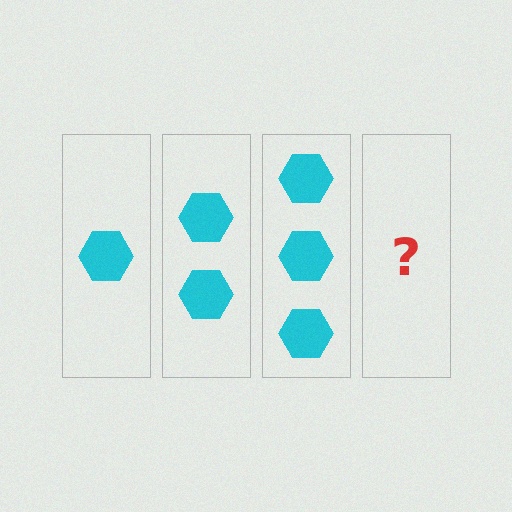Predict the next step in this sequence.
The next step is 4 hexagons.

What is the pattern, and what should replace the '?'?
The pattern is that each step adds one more hexagon. The '?' should be 4 hexagons.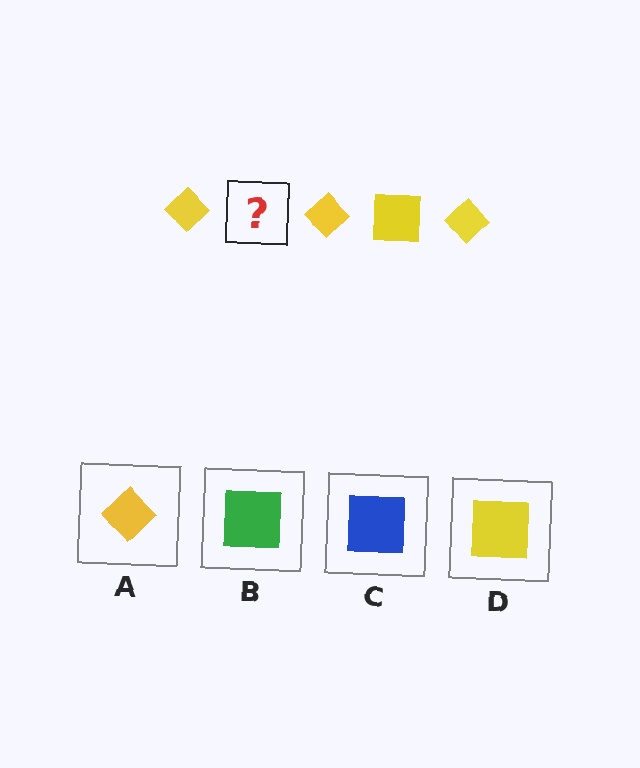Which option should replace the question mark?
Option D.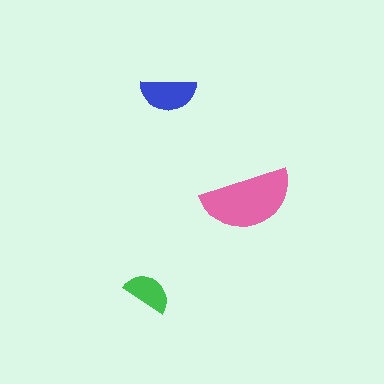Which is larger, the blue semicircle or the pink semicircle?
The pink one.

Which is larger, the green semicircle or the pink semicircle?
The pink one.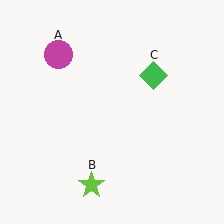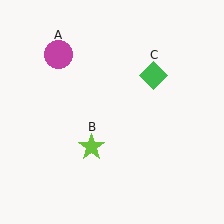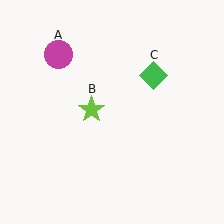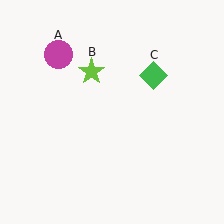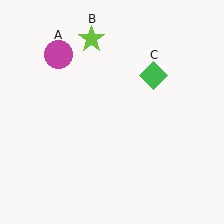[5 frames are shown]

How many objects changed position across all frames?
1 object changed position: lime star (object B).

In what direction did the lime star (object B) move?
The lime star (object B) moved up.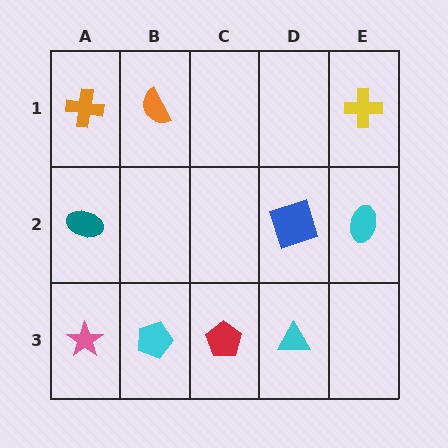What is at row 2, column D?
A blue square.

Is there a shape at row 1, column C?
No, that cell is empty.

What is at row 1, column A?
An orange cross.